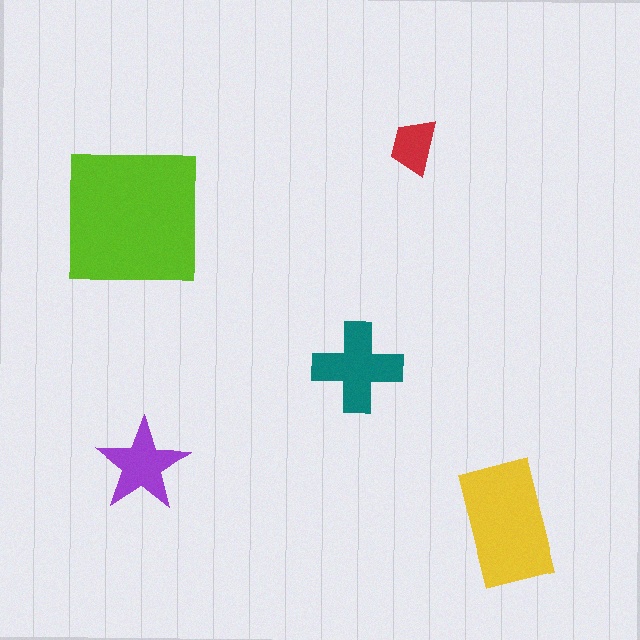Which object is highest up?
The red trapezoid is topmost.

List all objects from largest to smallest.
The lime square, the yellow rectangle, the teal cross, the purple star, the red trapezoid.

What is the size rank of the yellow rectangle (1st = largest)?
2nd.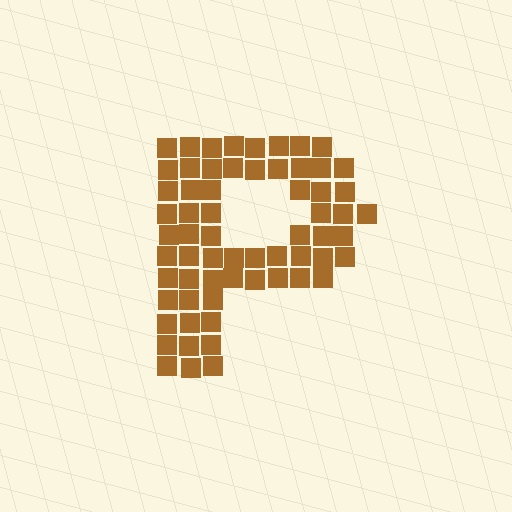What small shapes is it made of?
It is made of small squares.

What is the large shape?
The large shape is the letter P.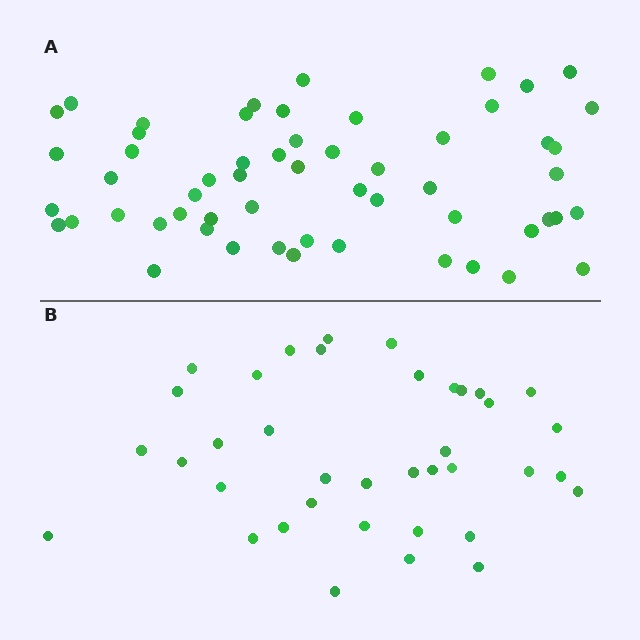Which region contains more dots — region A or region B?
Region A (the top region) has more dots.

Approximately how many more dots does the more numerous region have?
Region A has approximately 20 more dots than region B.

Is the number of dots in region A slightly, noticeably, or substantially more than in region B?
Region A has substantially more. The ratio is roughly 1.5 to 1.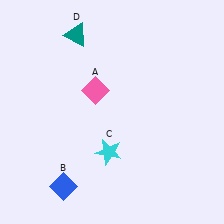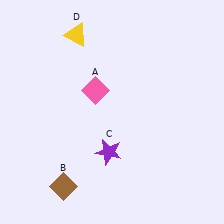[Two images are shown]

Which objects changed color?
B changed from blue to brown. C changed from cyan to purple. D changed from teal to yellow.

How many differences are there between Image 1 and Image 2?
There are 3 differences between the two images.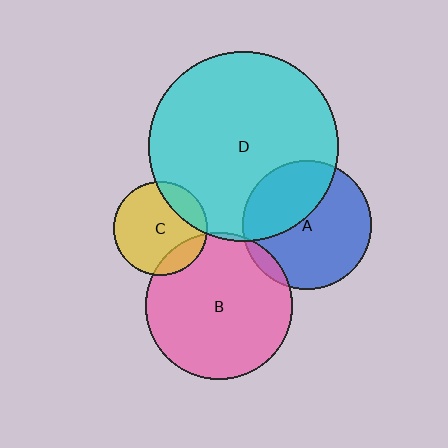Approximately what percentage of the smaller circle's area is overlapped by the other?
Approximately 5%.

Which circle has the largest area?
Circle D (cyan).